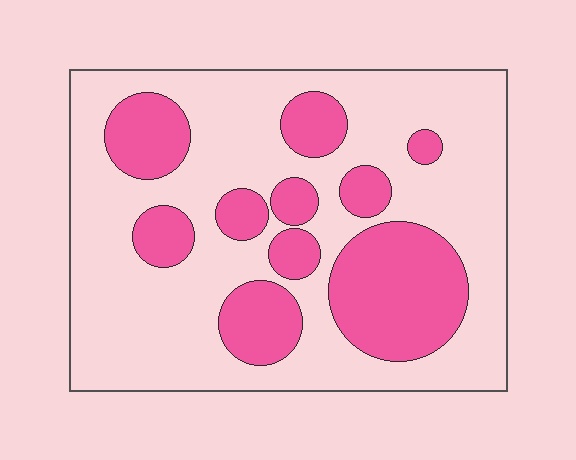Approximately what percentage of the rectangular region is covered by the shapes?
Approximately 30%.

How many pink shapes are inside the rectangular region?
10.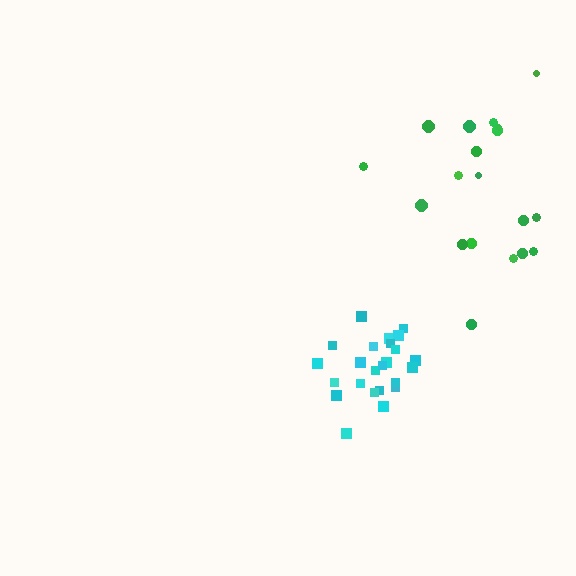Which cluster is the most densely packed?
Cyan.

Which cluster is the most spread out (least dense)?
Green.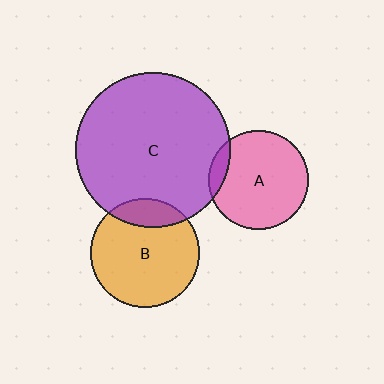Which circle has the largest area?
Circle C (purple).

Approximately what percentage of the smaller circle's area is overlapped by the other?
Approximately 10%.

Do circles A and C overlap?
Yes.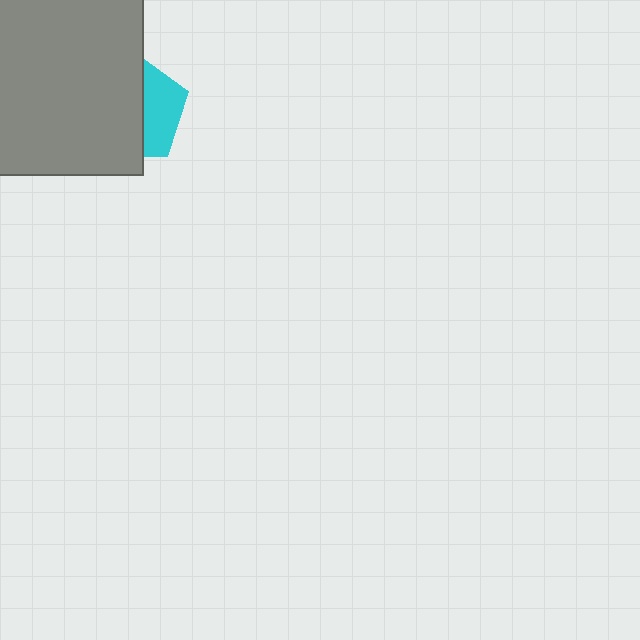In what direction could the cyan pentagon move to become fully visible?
The cyan pentagon could move right. That would shift it out from behind the gray rectangle entirely.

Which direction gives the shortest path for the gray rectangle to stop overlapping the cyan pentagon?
Moving left gives the shortest separation.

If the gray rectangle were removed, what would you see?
You would see the complete cyan pentagon.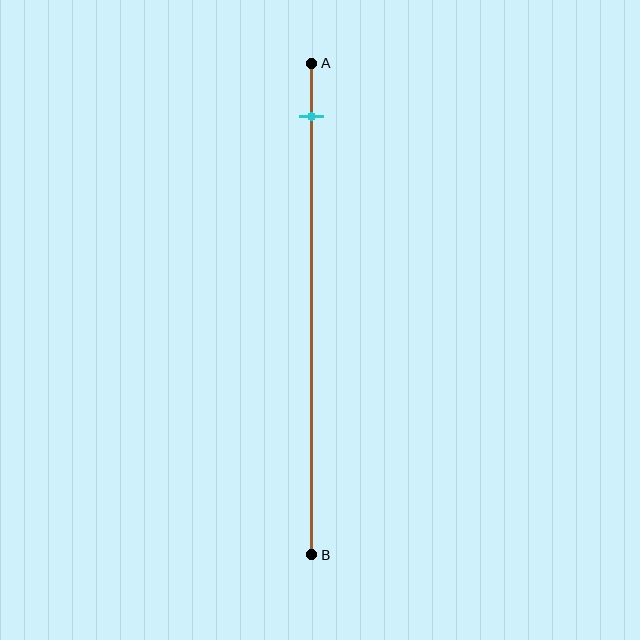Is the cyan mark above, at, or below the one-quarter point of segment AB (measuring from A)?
The cyan mark is above the one-quarter point of segment AB.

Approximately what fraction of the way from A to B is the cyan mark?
The cyan mark is approximately 10% of the way from A to B.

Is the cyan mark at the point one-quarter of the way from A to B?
No, the mark is at about 10% from A, not at the 25% one-quarter point.